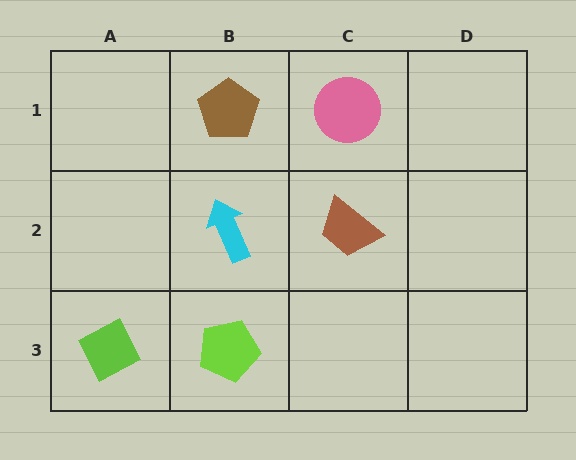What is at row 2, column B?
A cyan arrow.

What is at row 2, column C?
A brown trapezoid.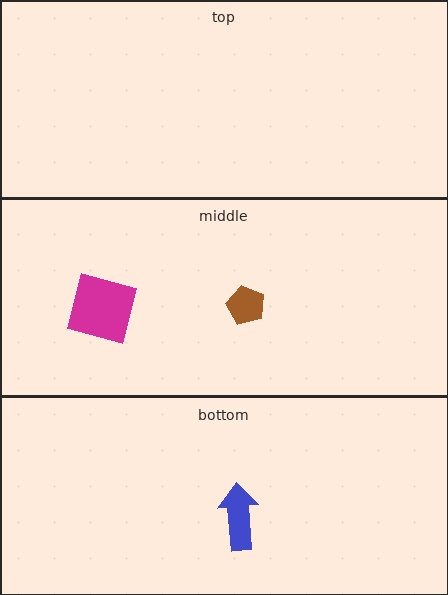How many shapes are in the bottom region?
1.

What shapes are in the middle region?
The magenta square, the brown pentagon.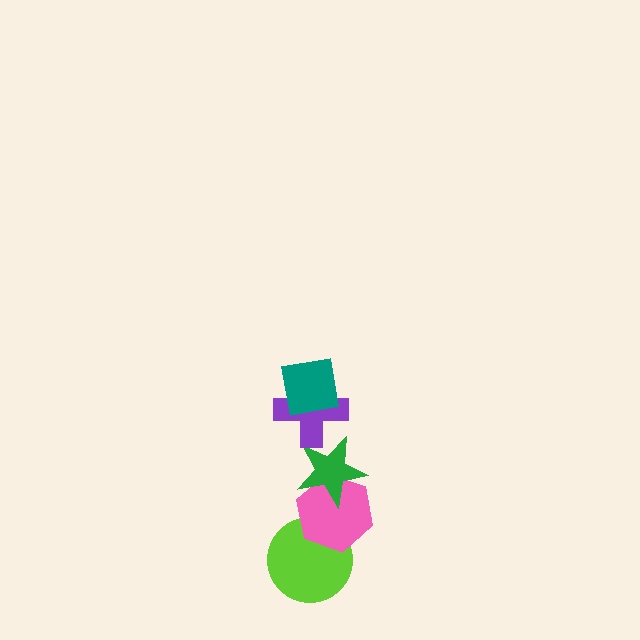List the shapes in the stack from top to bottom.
From top to bottom: the teal square, the purple cross, the green star, the pink hexagon, the lime circle.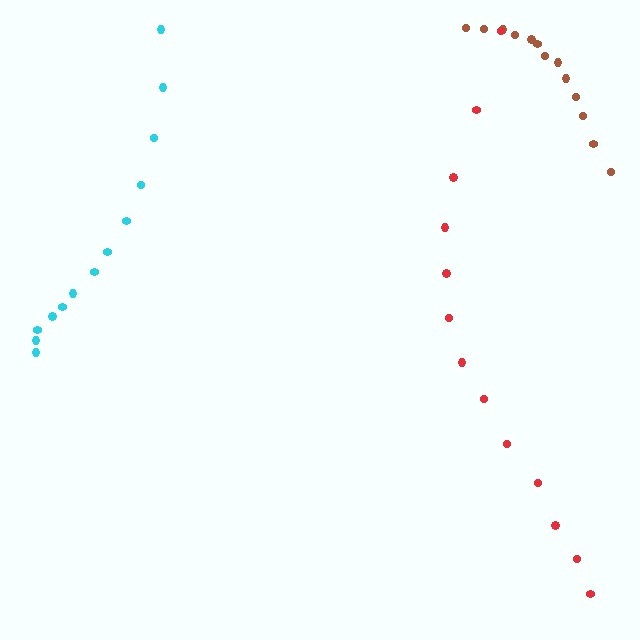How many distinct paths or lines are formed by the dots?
There are 3 distinct paths.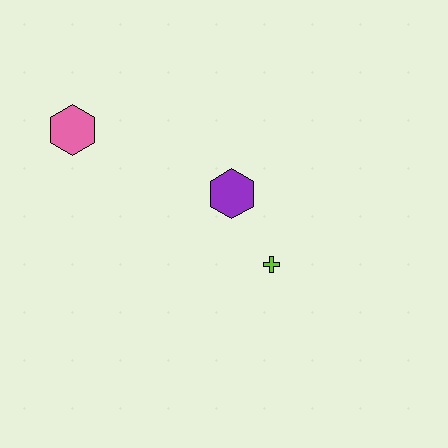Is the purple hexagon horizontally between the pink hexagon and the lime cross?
Yes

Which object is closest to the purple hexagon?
The lime cross is closest to the purple hexagon.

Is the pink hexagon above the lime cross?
Yes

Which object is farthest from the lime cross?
The pink hexagon is farthest from the lime cross.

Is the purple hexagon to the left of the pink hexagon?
No